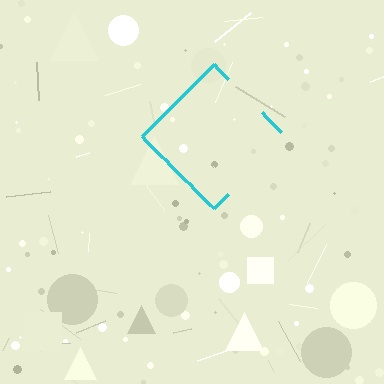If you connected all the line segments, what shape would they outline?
They would outline a diamond.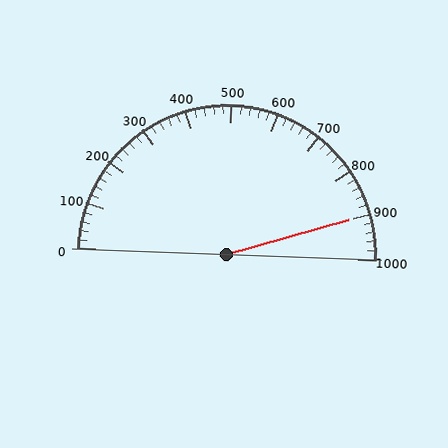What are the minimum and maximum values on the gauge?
The gauge ranges from 0 to 1000.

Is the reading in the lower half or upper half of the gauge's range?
The reading is in the upper half of the range (0 to 1000).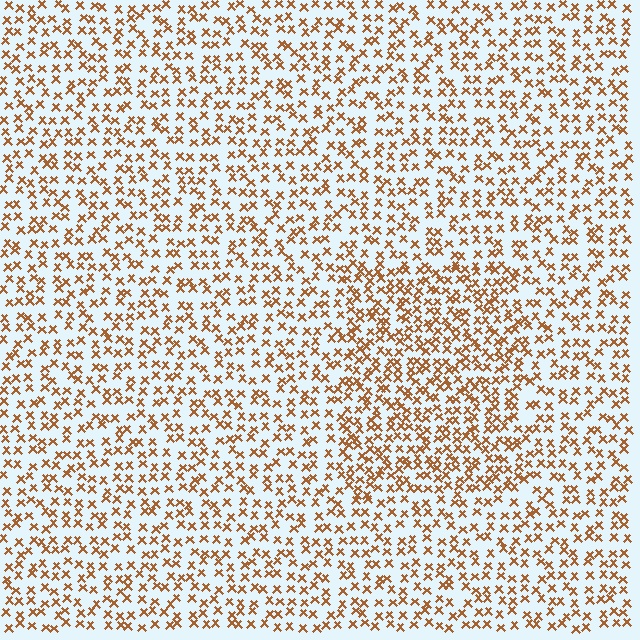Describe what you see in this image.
The image contains small brown elements arranged at two different densities. A rectangle-shaped region is visible where the elements are more densely packed than the surrounding area.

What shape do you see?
I see a rectangle.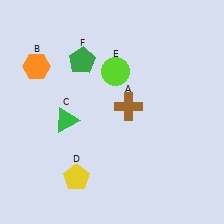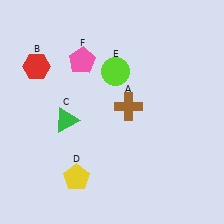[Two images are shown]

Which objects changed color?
B changed from orange to red. F changed from green to pink.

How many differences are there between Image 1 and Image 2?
There are 2 differences between the two images.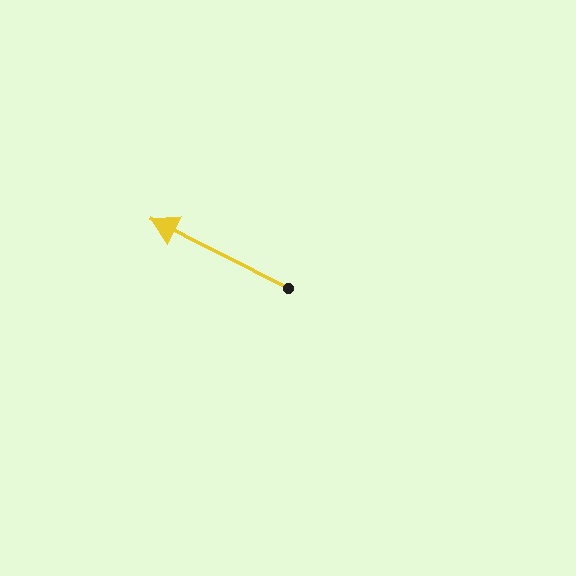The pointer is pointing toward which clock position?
Roughly 10 o'clock.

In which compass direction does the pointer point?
Northwest.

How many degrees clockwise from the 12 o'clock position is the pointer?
Approximately 297 degrees.